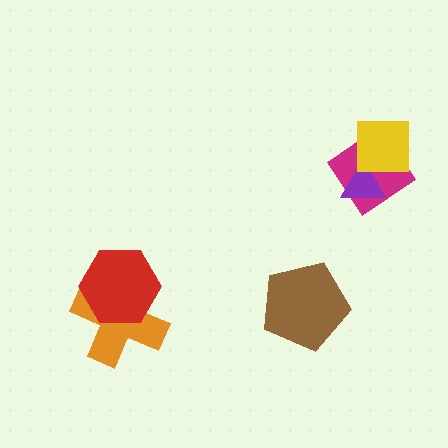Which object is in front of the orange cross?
The red hexagon is in front of the orange cross.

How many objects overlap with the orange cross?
1 object overlaps with the orange cross.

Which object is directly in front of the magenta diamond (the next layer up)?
The purple triangle is directly in front of the magenta diamond.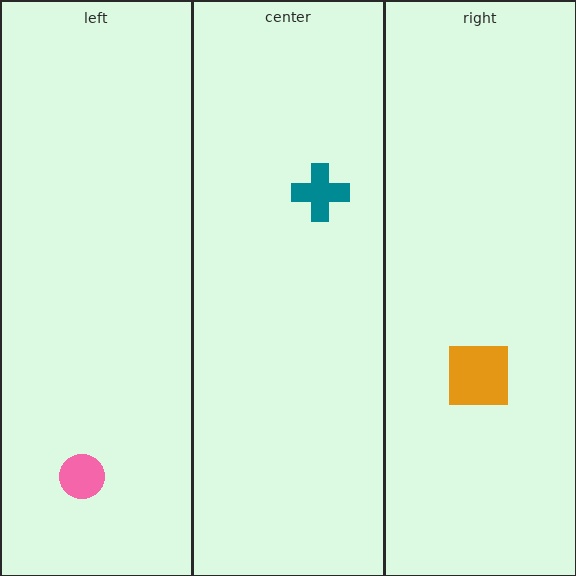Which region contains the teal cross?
The center region.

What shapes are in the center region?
The teal cross.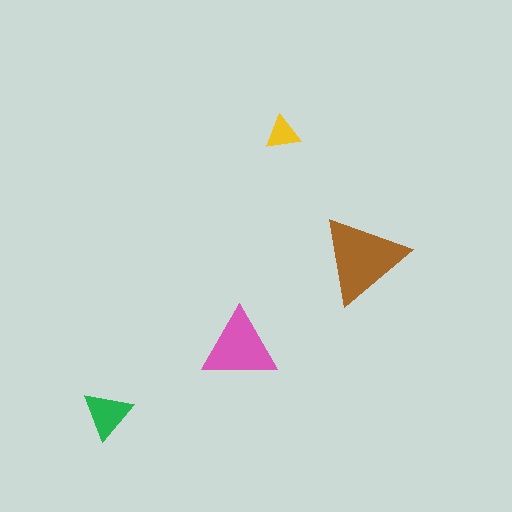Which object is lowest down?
The green triangle is bottommost.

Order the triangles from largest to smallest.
the brown one, the pink one, the green one, the yellow one.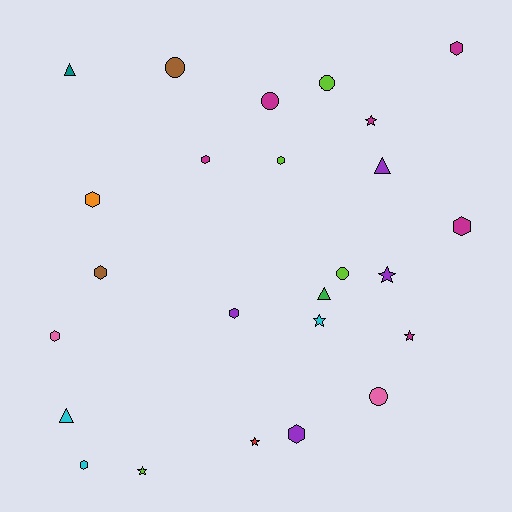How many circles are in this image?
There are 5 circles.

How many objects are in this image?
There are 25 objects.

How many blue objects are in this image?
There are no blue objects.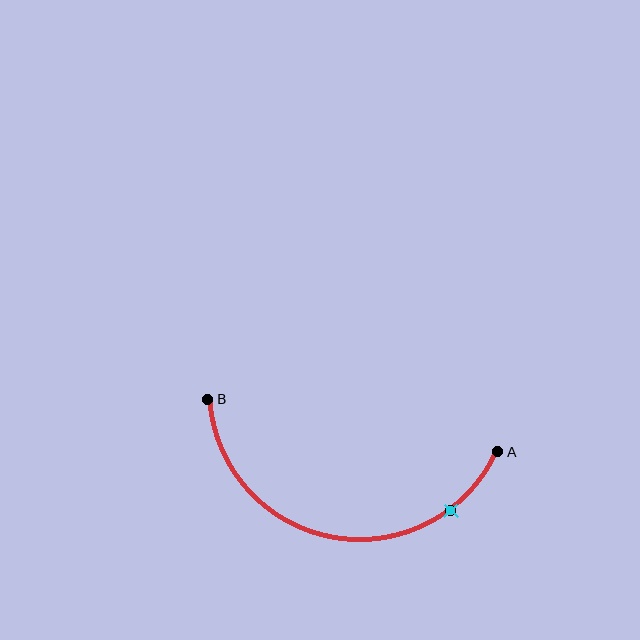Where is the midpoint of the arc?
The arc midpoint is the point on the curve farthest from the straight line joining A and B. It sits below that line.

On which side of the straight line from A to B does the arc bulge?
The arc bulges below the straight line connecting A and B.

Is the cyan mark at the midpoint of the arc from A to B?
No. The cyan mark lies on the arc but is closer to endpoint A. The arc midpoint would be at the point on the curve equidistant along the arc from both A and B.